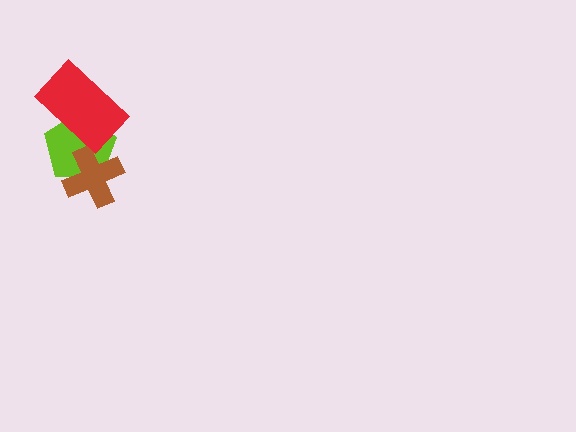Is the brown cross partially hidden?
No, no other shape covers it.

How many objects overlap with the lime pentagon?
2 objects overlap with the lime pentagon.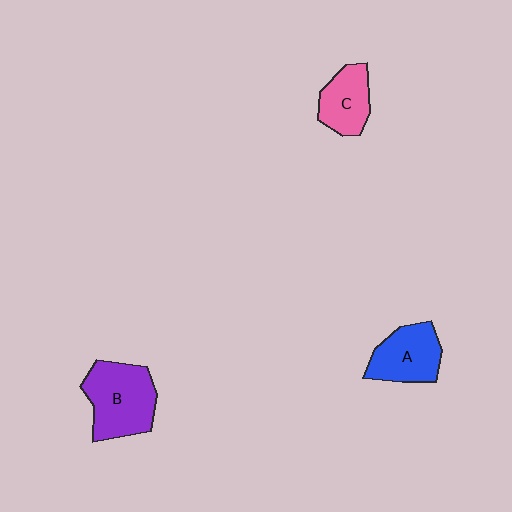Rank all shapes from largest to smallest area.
From largest to smallest: B (purple), A (blue), C (pink).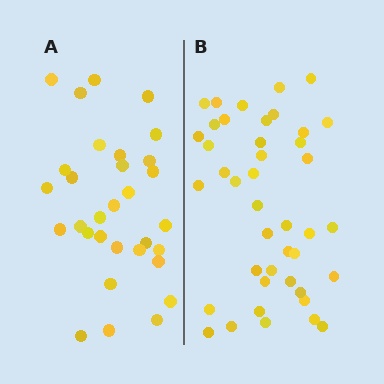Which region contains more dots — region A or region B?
Region B (the right region) has more dots.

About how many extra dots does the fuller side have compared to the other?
Region B has roughly 12 or so more dots than region A.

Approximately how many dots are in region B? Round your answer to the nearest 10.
About 40 dots. (The exact count is 42, which rounds to 40.)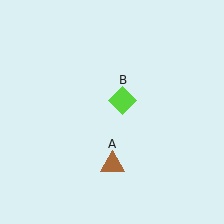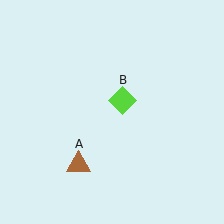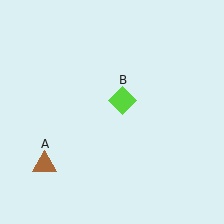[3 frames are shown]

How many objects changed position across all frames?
1 object changed position: brown triangle (object A).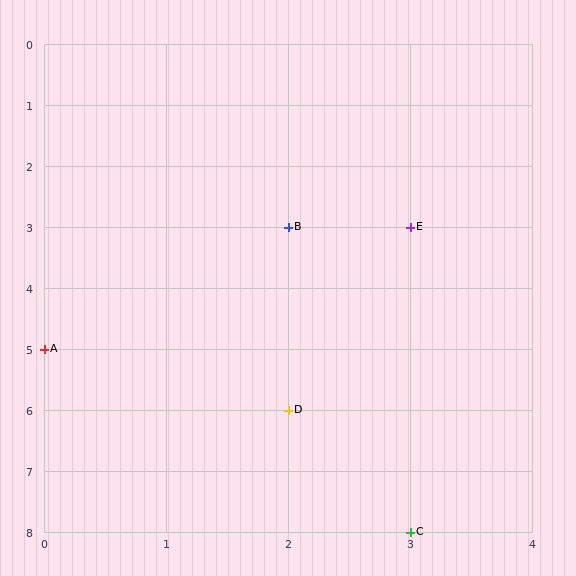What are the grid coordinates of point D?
Point D is at grid coordinates (2, 6).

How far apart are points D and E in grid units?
Points D and E are 1 column and 3 rows apart (about 3.2 grid units diagonally).